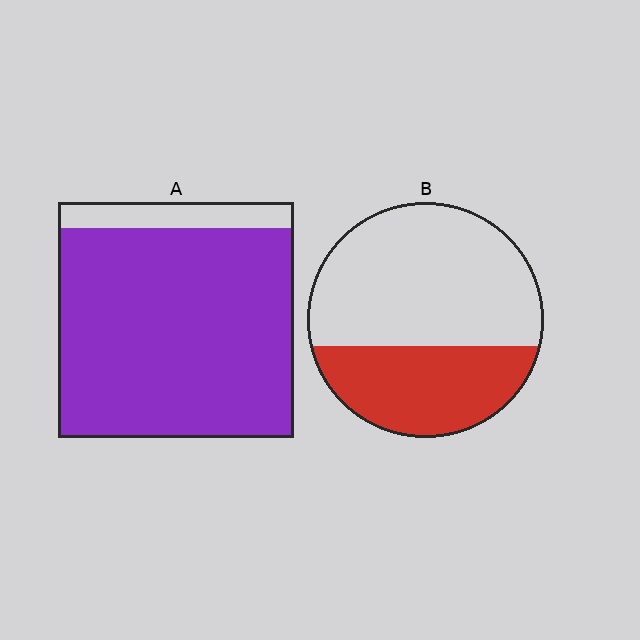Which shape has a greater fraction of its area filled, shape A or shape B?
Shape A.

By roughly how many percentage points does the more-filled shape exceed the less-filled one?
By roughly 55 percentage points (A over B).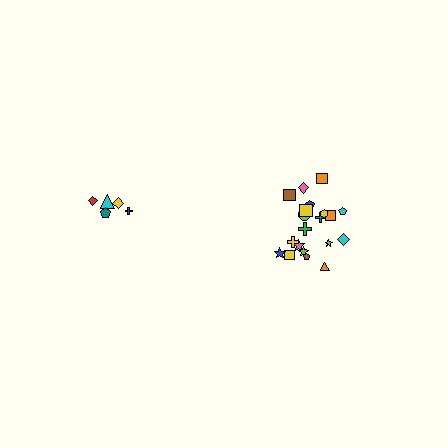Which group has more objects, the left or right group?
The right group.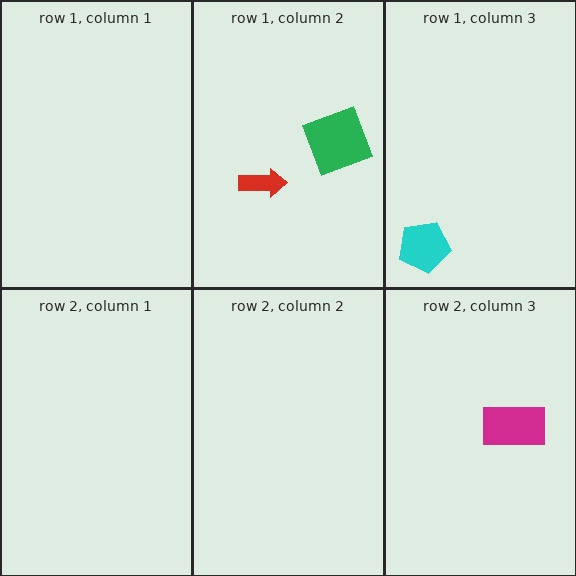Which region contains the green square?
The row 1, column 2 region.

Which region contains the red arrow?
The row 1, column 2 region.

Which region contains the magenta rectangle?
The row 2, column 3 region.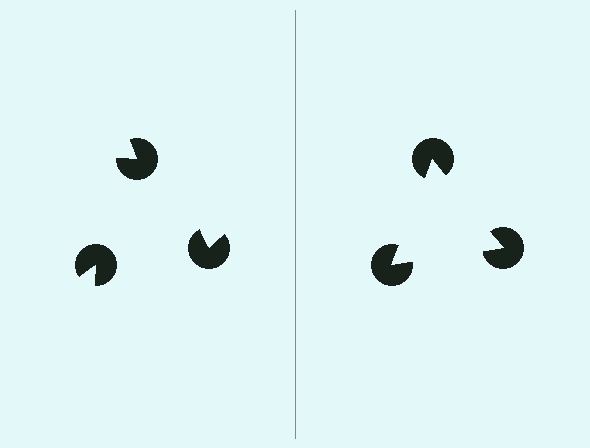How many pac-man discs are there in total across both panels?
6 — 3 on each side.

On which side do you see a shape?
An illusory triangle appears on the right side. On the left side the wedge cuts are rotated, so no coherent shape forms.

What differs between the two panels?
The pac-man discs are positioned identically on both sides; only the wedge orientations differ. On the right they align to a triangle; on the left they are misaligned.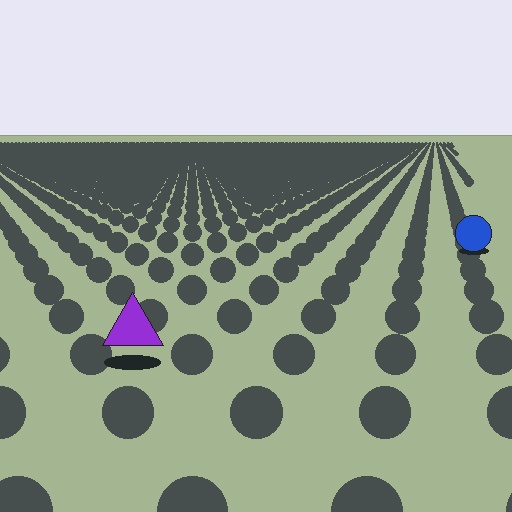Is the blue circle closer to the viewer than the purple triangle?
No. The purple triangle is closer — you can tell from the texture gradient: the ground texture is coarser near it.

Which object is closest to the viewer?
The purple triangle is closest. The texture marks near it are larger and more spread out.